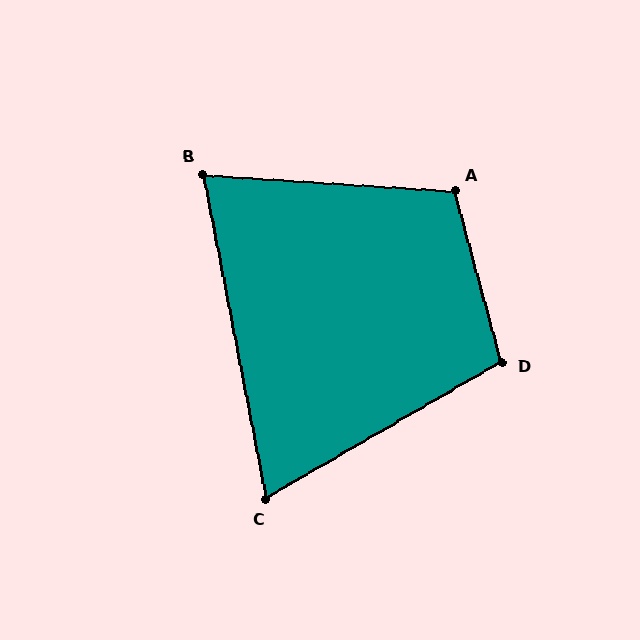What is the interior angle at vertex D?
Approximately 105 degrees (obtuse).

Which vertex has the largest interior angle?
A, at approximately 109 degrees.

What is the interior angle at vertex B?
Approximately 75 degrees (acute).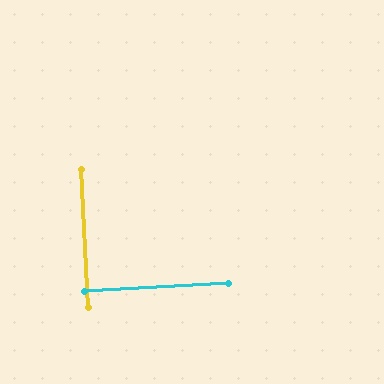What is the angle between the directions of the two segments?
Approximately 90 degrees.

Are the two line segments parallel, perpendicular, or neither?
Perpendicular — they meet at approximately 90°.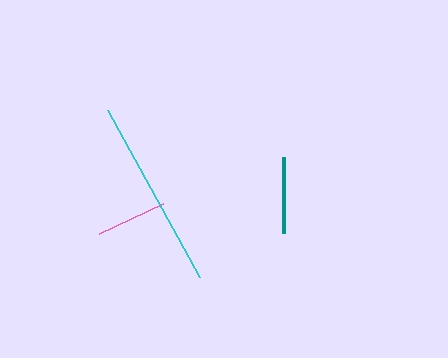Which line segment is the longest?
The cyan line is the longest at approximately 190 pixels.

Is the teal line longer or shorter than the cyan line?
The cyan line is longer than the teal line.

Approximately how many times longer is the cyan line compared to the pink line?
The cyan line is approximately 2.7 times the length of the pink line.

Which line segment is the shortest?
The pink line is the shortest at approximately 71 pixels.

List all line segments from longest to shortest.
From longest to shortest: cyan, teal, pink.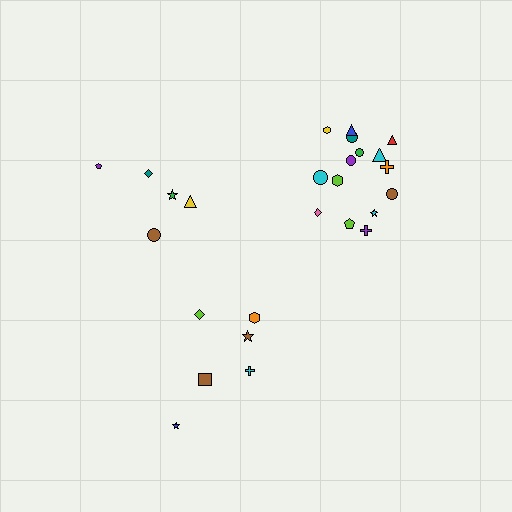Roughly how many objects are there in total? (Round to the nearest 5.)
Roughly 25 objects in total.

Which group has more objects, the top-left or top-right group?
The top-right group.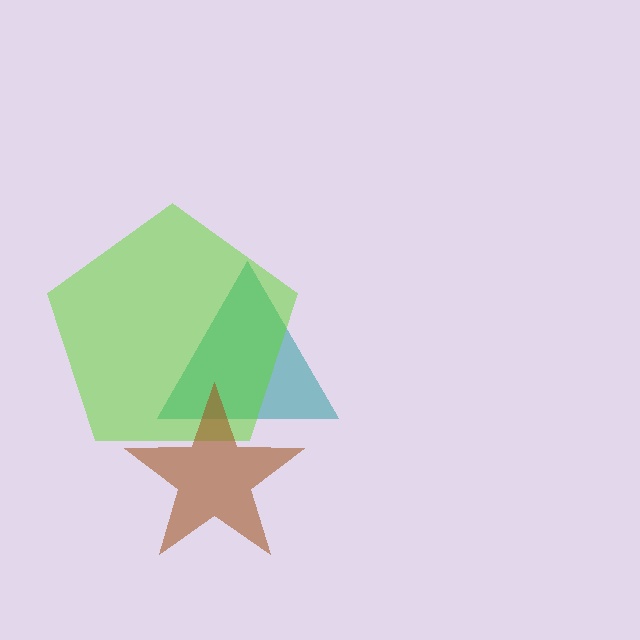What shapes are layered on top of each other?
The layered shapes are: a teal triangle, a lime pentagon, a brown star.